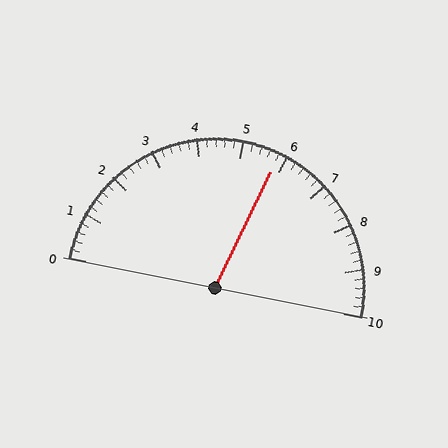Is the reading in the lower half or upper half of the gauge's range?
The reading is in the upper half of the range (0 to 10).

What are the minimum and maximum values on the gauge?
The gauge ranges from 0 to 10.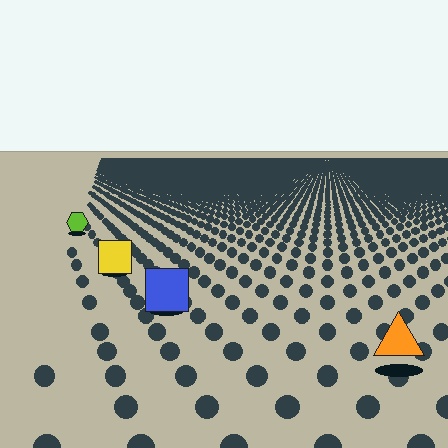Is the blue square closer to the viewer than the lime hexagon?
Yes. The blue square is closer — you can tell from the texture gradient: the ground texture is coarser near it.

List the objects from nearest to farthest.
From nearest to farthest: the orange triangle, the blue square, the yellow square, the lime hexagon.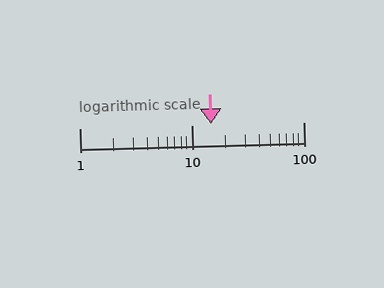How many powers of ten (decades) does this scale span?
The scale spans 2 decades, from 1 to 100.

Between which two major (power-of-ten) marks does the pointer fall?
The pointer is between 10 and 100.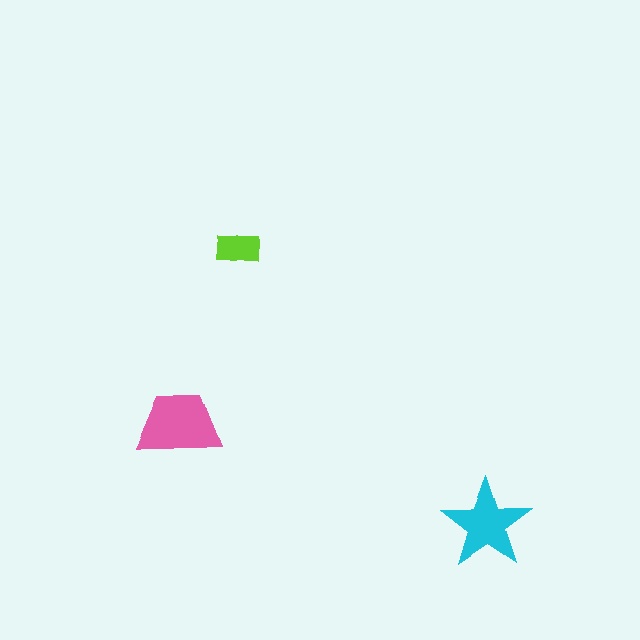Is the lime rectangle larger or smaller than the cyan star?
Smaller.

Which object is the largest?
The pink trapezoid.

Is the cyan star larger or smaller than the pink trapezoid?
Smaller.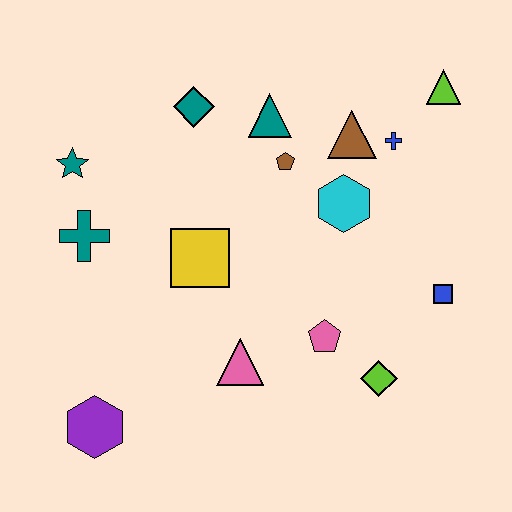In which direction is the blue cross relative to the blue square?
The blue cross is above the blue square.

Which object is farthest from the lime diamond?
The teal star is farthest from the lime diamond.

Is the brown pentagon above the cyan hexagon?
Yes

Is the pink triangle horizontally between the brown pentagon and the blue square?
No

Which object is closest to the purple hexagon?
The pink triangle is closest to the purple hexagon.